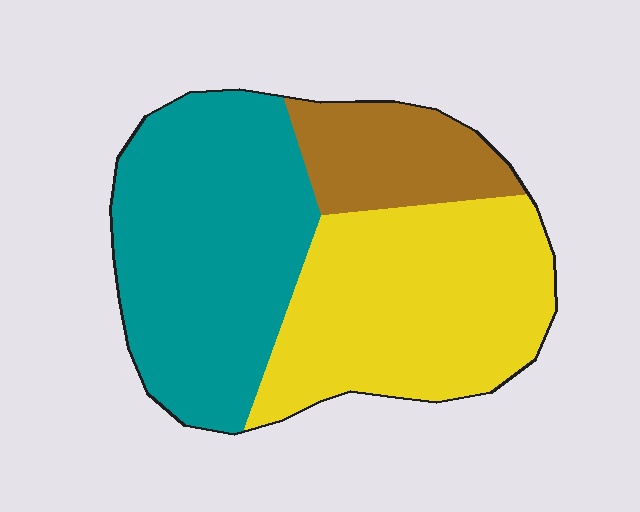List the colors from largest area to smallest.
From largest to smallest: teal, yellow, brown.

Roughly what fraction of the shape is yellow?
Yellow takes up between a third and a half of the shape.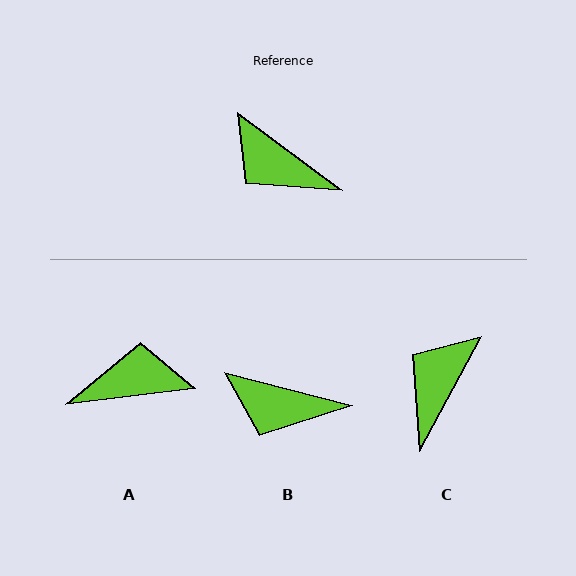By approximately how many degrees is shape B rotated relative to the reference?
Approximately 22 degrees counter-clockwise.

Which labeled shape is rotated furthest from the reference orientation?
A, about 136 degrees away.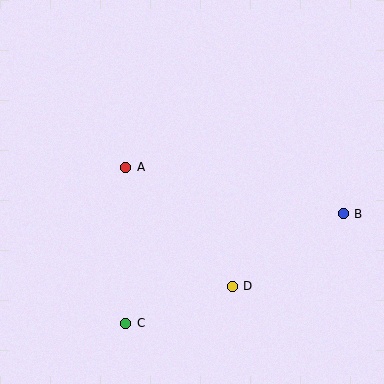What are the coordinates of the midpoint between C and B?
The midpoint between C and B is at (234, 269).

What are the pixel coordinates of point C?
Point C is at (126, 323).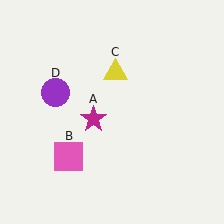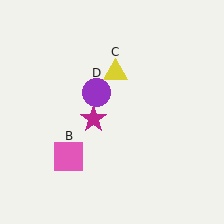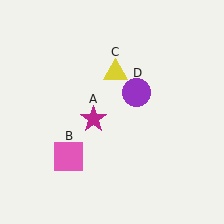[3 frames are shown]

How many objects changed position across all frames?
1 object changed position: purple circle (object D).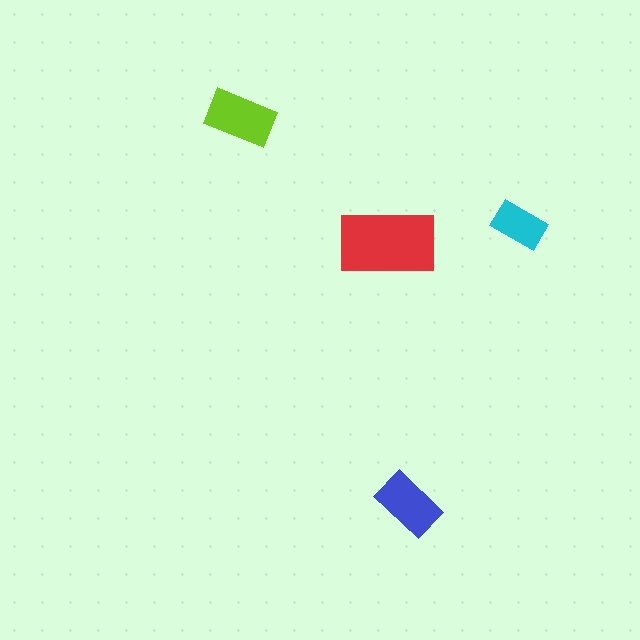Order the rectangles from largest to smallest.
the red one, the lime one, the blue one, the cyan one.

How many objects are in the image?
There are 4 objects in the image.